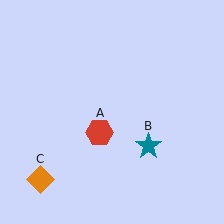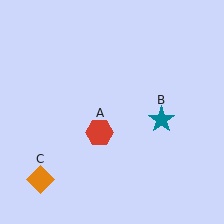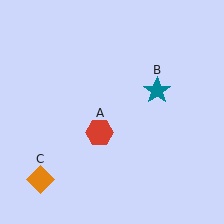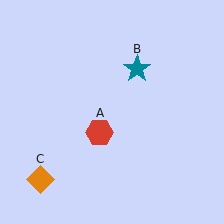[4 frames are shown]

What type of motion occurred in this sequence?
The teal star (object B) rotated counterclockwise around the center of the scene.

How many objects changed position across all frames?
1 object changed position: teal star (object B).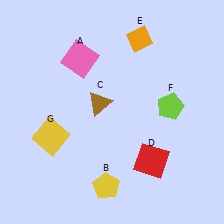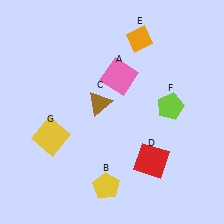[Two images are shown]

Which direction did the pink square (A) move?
The pink square (A) moved right.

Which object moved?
The pink square (A) moved right.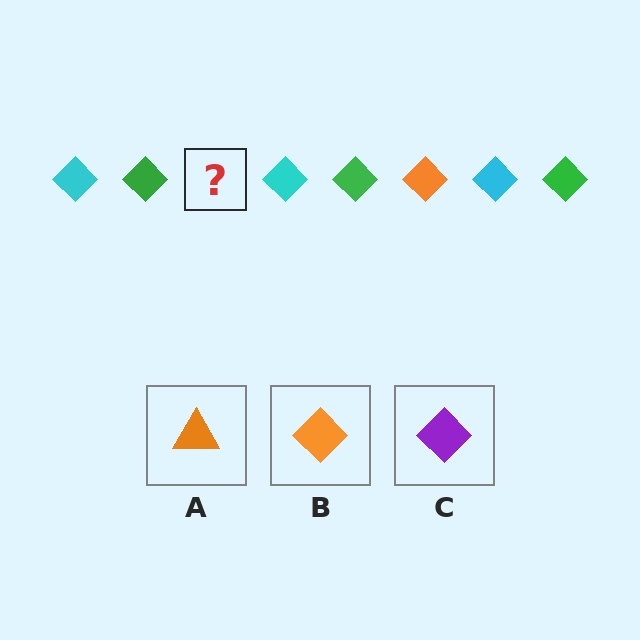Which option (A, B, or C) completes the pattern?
B.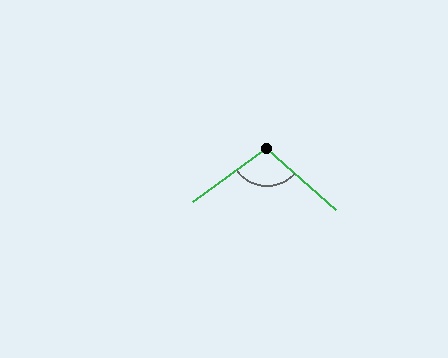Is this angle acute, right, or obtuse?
It is obtuse.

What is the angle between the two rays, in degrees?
Approximately 102 degrees.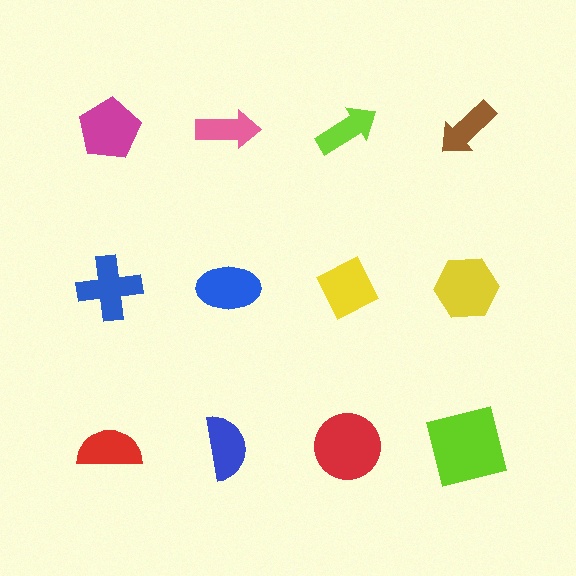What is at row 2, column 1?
A blue cross.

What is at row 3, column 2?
A blue semicircle.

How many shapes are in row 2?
4 shapes.